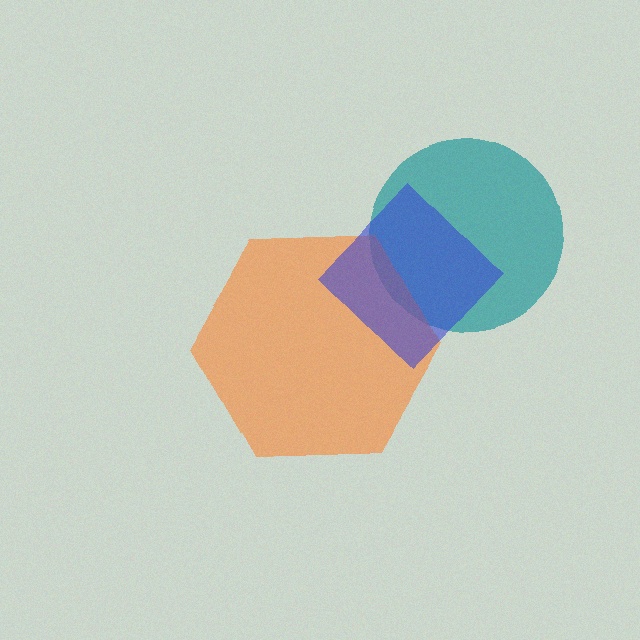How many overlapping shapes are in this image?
There are 3 overlapping shapes in the image.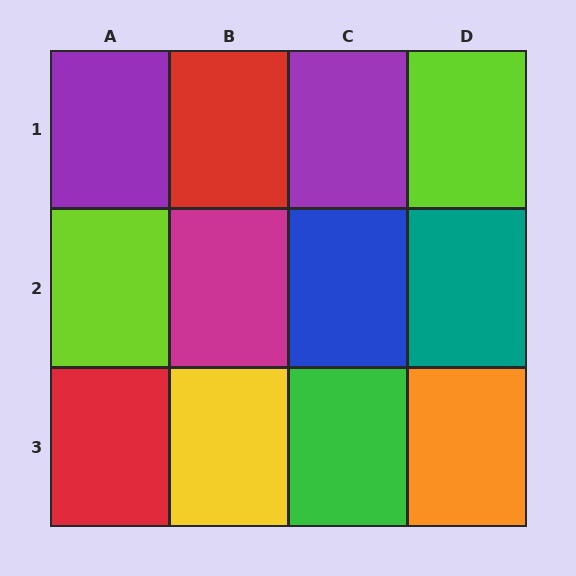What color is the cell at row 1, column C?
Purple.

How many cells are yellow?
1 cell is yellow.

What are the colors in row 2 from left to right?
Lime, magenta, blue, teal.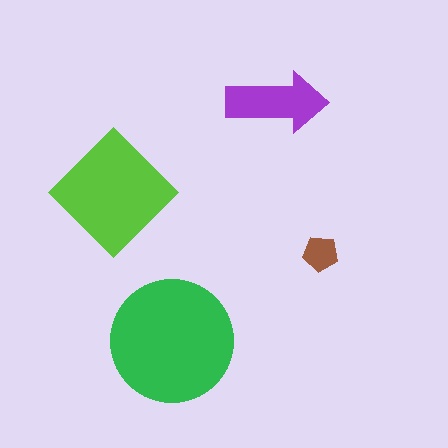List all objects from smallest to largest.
The brown pentagon, the purple arrow, the lime diamond, the green circle.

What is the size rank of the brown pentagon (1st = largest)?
4th.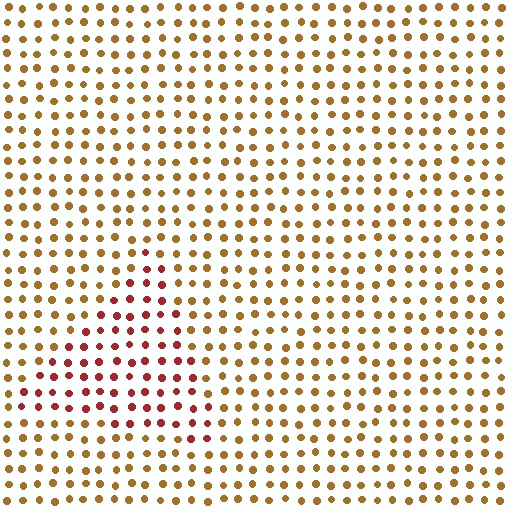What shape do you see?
I see a triangle.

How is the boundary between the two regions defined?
The boundary is defined purely by a slight shift in hue (about 40 degrees). Spacing, size, and orientation are identical on both sides.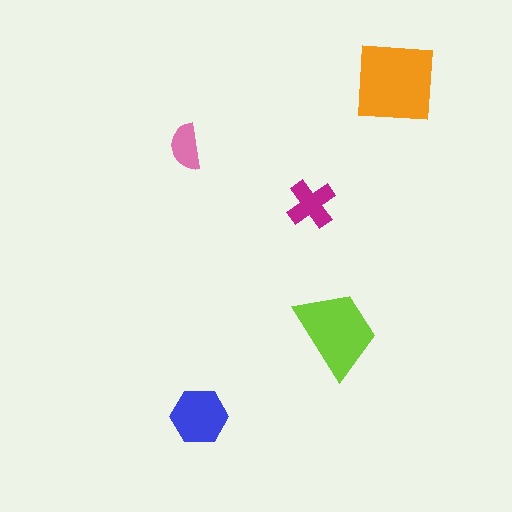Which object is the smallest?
The pink semicircle.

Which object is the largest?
The orange square.